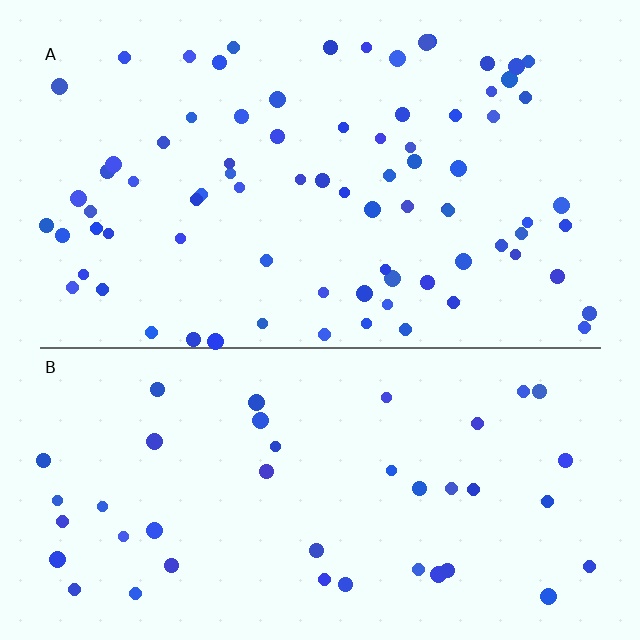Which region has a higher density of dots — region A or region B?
A (the top).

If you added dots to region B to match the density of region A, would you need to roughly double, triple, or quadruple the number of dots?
Approximately double.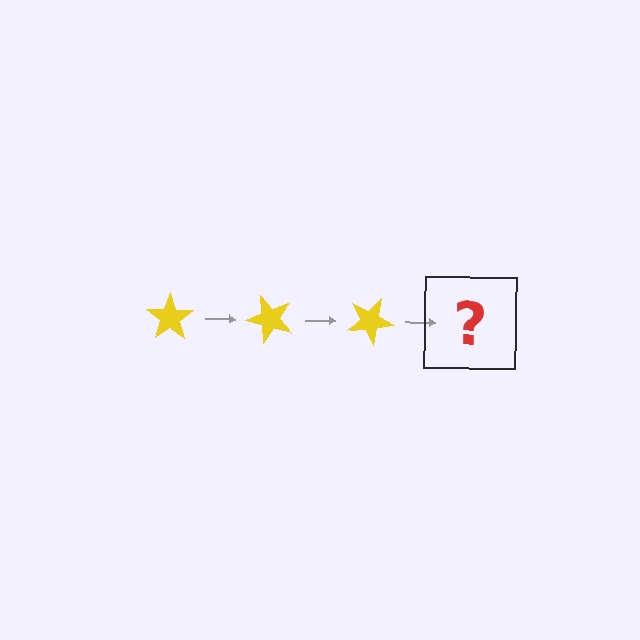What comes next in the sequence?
The next element should be a yellow star rotated 150 degrees.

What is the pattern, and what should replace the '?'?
The pattern is that the star rotates 50 degrees each step. The '?' should be a yellow star rotated 150 degrees.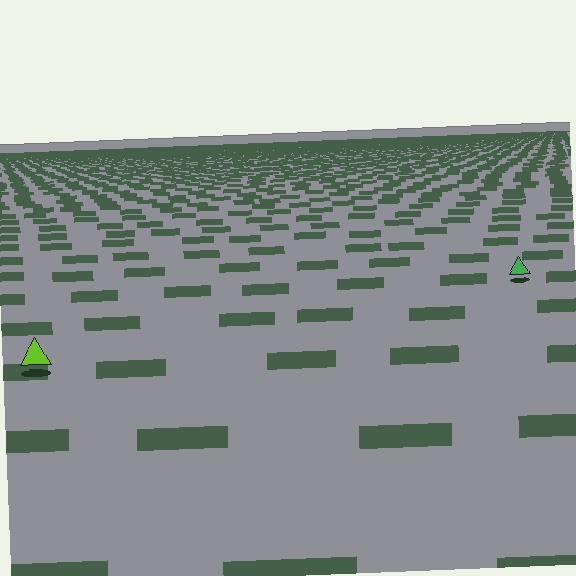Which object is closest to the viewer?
The lime triangle is closest. The texture marks near it are larger and more spread out.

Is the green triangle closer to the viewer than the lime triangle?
No. The lime triangle is closer — you can tell from the texture gradient: the ground texture is coarser near it.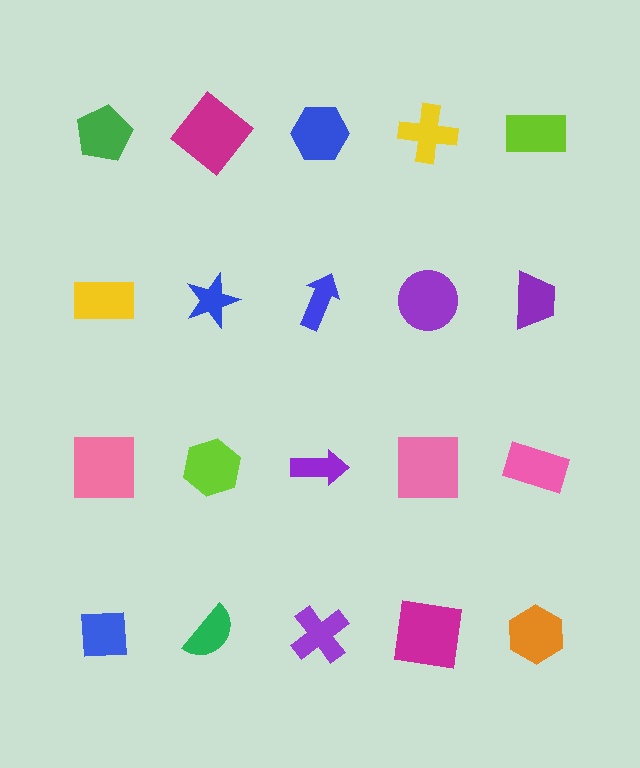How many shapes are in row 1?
5 shapes.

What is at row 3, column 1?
A pink square.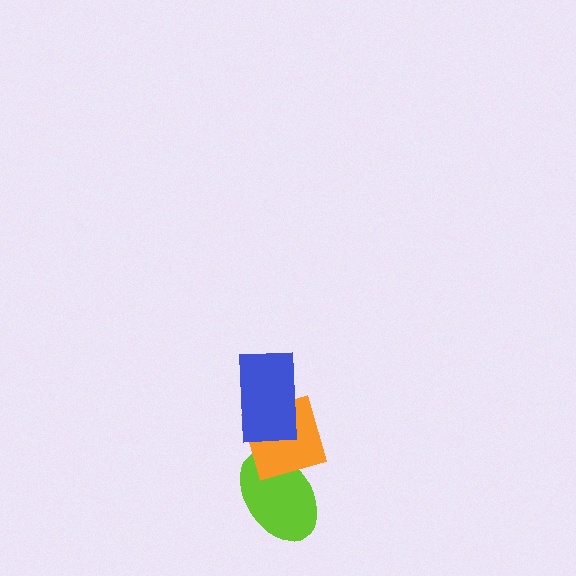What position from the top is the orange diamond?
The orange diamond is 2nd from the top.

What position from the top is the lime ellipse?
The lime ellipse is 3rd from the top.